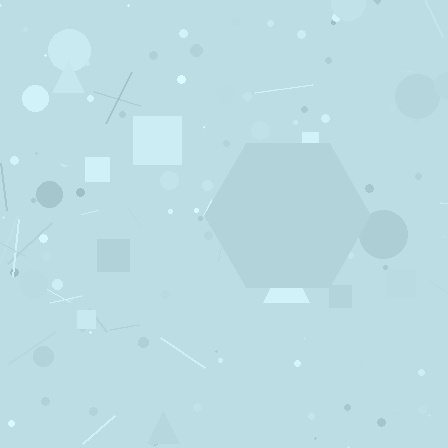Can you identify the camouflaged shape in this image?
The camouflaged shape is a hexagon.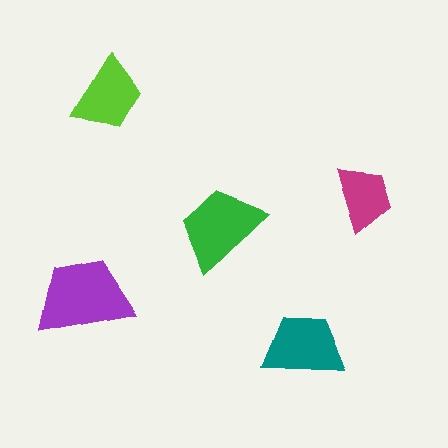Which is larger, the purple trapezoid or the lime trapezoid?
The purple one.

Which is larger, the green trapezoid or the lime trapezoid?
The green one.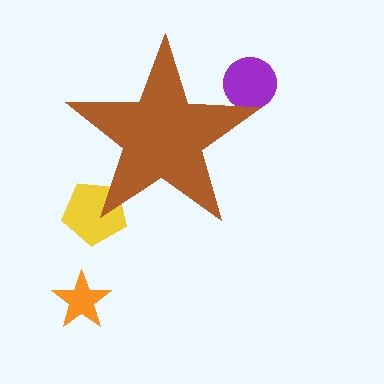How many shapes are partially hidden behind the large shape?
2 shapes are partially hidden.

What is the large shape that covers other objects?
A brown star.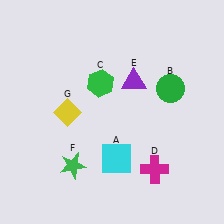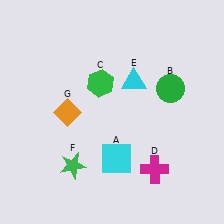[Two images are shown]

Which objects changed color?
E changed from purple to cyan. G changed from yellow to orange.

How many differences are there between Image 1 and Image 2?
There are 2 differences between the two images.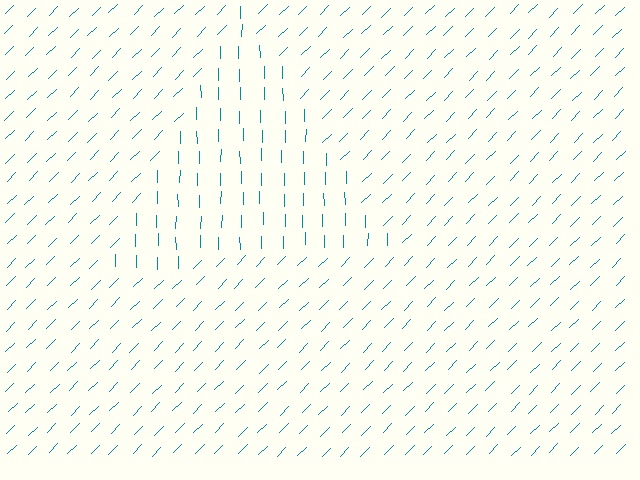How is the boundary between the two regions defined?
The boundary is defined purely by a change in line orientation (approximately 45 degrees difference). All lines are the same color and thickness.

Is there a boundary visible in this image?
Yes, there is a texture boundary formed by a change in line orientation.